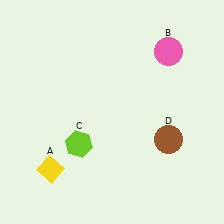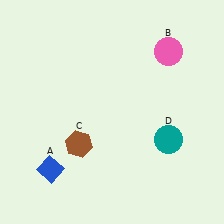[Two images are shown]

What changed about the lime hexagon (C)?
In Image 1, C is lime. In Image 2, it changed to brown.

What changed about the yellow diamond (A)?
In Image 1, A is yellow. In Image 2, it changed to blue.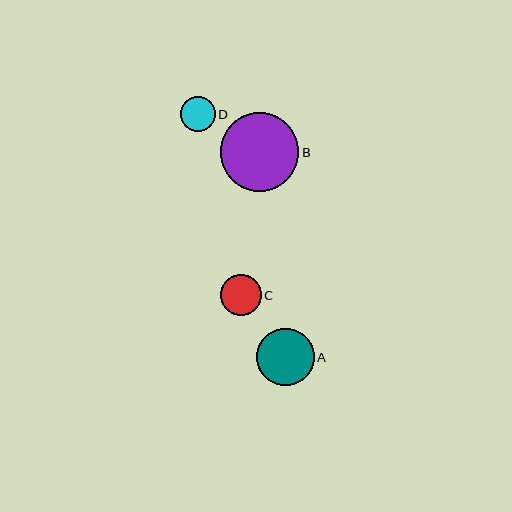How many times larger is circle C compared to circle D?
Circle C is approximately 1.2 times the size of circle D.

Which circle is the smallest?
Circle D is the smallest with a size of approximately 35 pixels.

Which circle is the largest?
Circle B is the largest with a size of approximately 79 pixels.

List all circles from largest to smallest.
From largest to smallest: B, A, C, D.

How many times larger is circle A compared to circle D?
Circle A is approximately 1.7 times the size of circle D.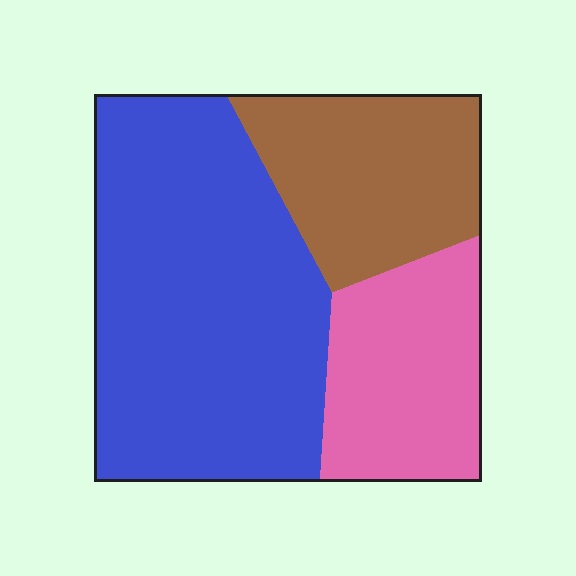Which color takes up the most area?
Blue, at roughly 55%.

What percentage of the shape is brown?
Brown takes up about one quarter (1/4) of the shape.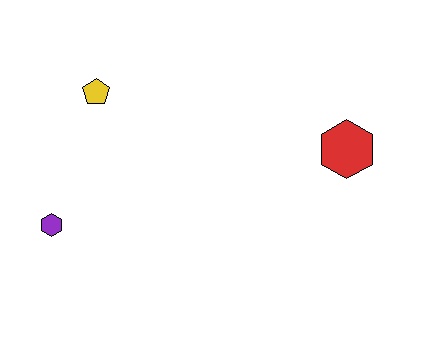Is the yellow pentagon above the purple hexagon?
Yes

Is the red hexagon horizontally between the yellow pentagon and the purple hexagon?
No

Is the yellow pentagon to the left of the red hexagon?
Yes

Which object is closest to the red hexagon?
The yellow pentagon is closest to the red hexagon.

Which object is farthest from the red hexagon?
The purple hexagon is farthest from the red hexagon.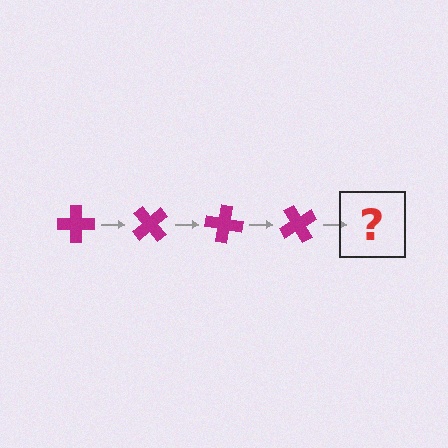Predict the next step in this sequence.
The next step is a magenta cross rotated 200 degrees.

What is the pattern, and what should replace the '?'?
The pattern is that the cross rotates 50 degrees each step. The '?' should be a magenta cross rotated 200 degrees.